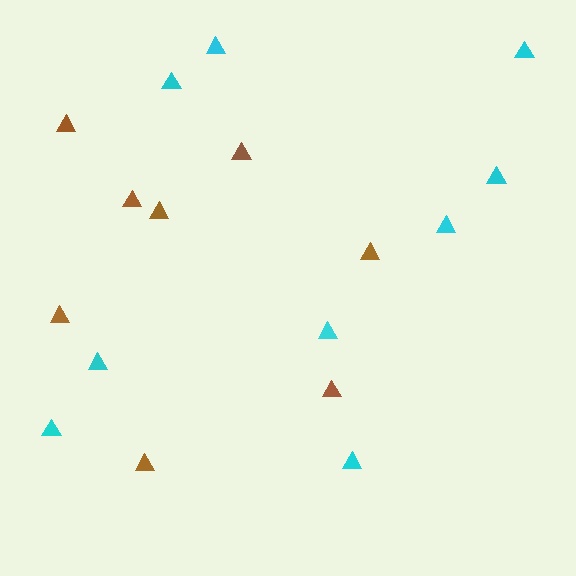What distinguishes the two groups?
There are 2 groups: one group of cyan triangles (9) and one group of brown triangles (8).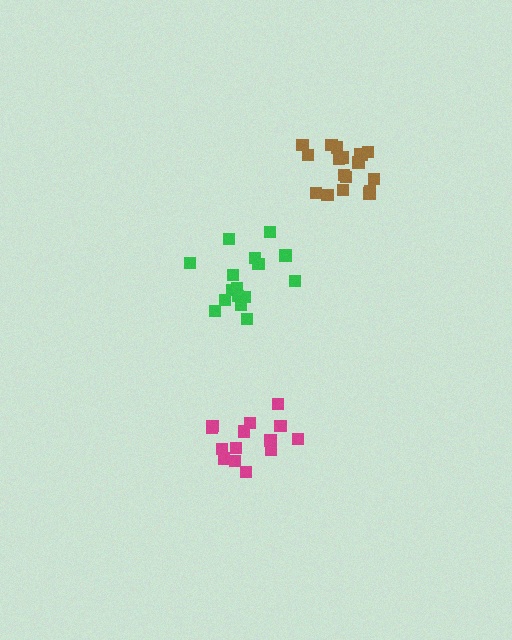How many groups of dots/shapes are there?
There are 3 groups.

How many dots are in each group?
Group 1: 16 dots, Group 2: 19 dots, Group 3: 14 dots (49 total).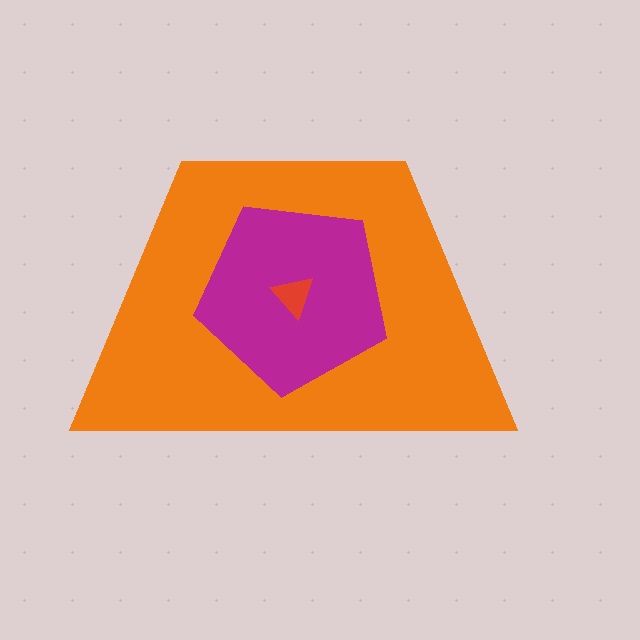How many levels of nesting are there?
3.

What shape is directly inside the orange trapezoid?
The magenta pentagon.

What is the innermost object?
The red triangle.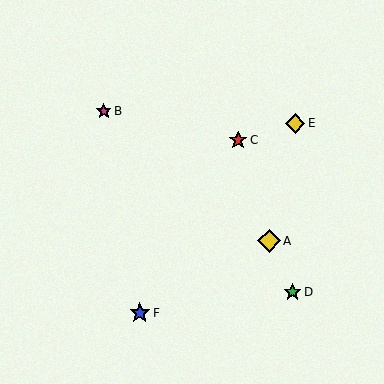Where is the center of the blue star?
The center of the blue star is at (140, 313).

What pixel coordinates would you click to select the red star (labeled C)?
Click at (238, 140) to select the red star C.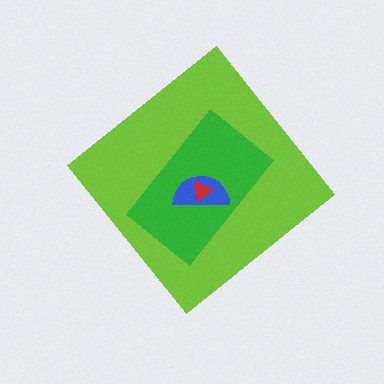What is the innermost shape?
The red triangle.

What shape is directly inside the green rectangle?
The blue semicircle.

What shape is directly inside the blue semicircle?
The red triangle.